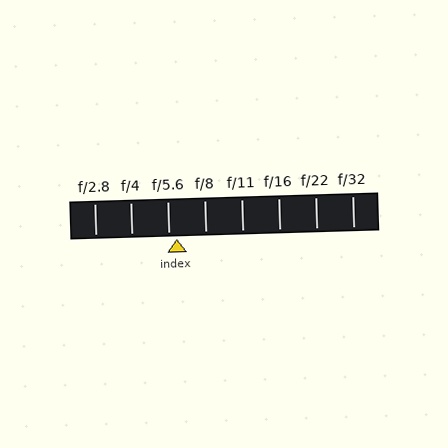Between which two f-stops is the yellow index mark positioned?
The index mark is between f/5.6 and f/8.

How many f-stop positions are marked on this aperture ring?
There are 8 f-stop positions marked.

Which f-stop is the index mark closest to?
The index mark is closest to f/5.6.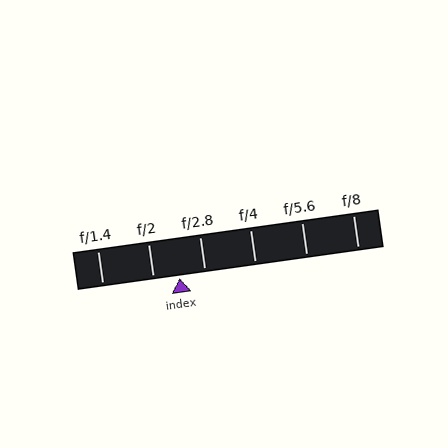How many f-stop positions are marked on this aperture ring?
There are 6 f-stop positions marked.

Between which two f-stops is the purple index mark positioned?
The index mark is between f/2 and f/2.8.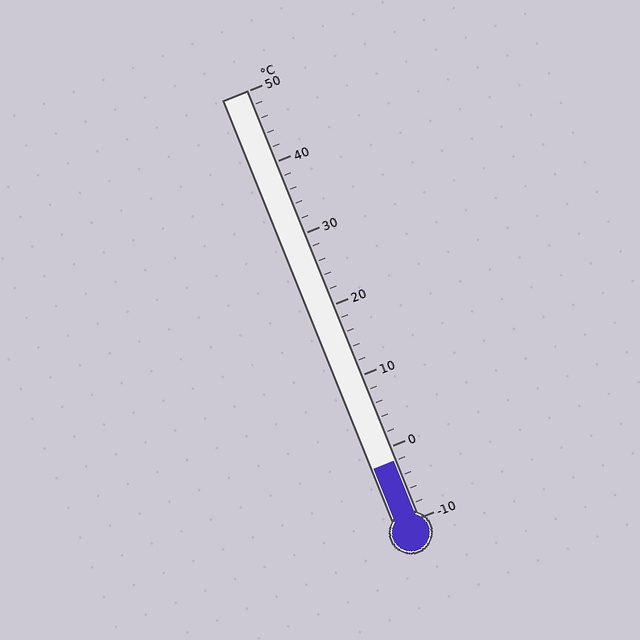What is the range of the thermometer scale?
The thermometer scale ranges from -10°C to 50°C.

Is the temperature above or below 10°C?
The temperature is below 10°C.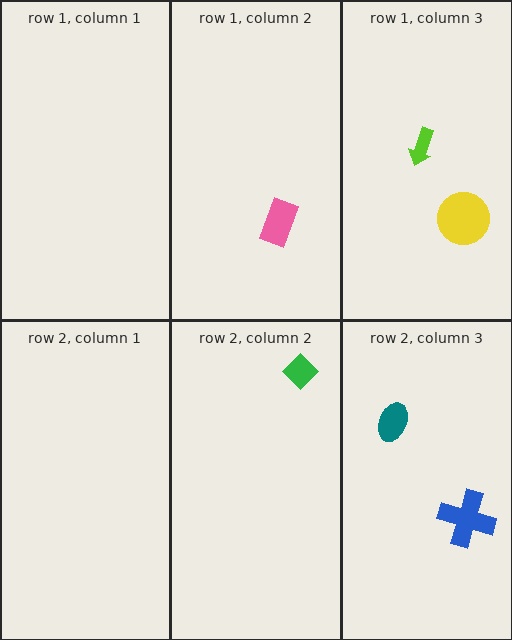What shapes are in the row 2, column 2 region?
The green diamond.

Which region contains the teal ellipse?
The row 2, column 3 region.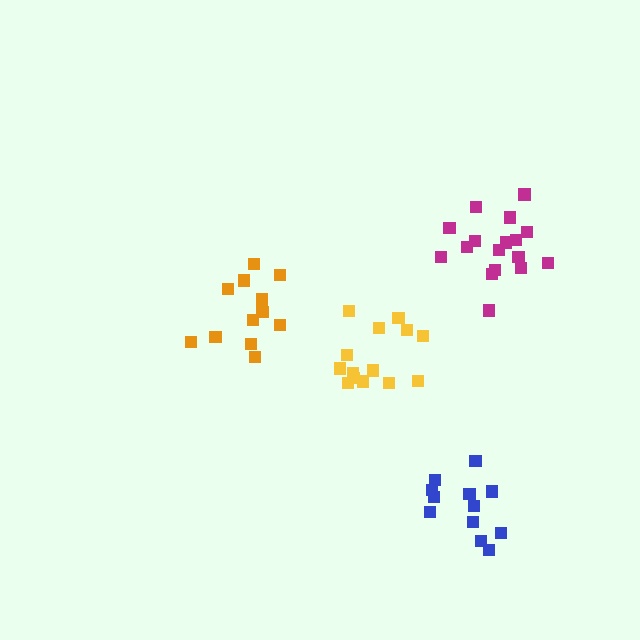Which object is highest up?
The magenta cluster is topmost.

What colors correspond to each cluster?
The clusters are colored: orange, yellow, blue, magenta.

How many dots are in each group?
Group 1: 13 dots, Group 2: 14 dots, Group 3: 12 dots, Group 4: 17 dots (56 total).